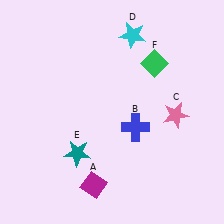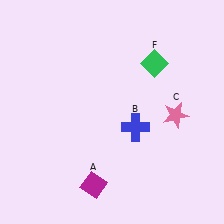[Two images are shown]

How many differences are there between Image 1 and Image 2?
There are 2 differences between the two images.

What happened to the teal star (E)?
The teal star (E) was removed in Image 2. It was in the bottom-left area of Image 1.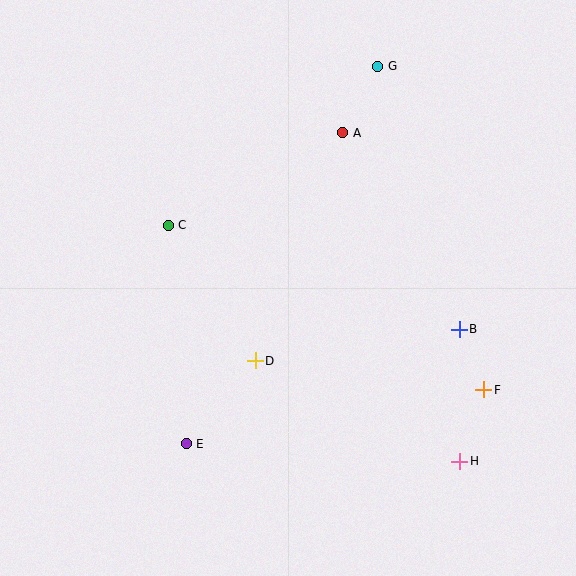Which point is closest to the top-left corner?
Point C is closest to the top-left corner.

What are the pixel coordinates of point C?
Point C is at (168, 225).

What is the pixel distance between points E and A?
The distance between E and A is 348 pixels.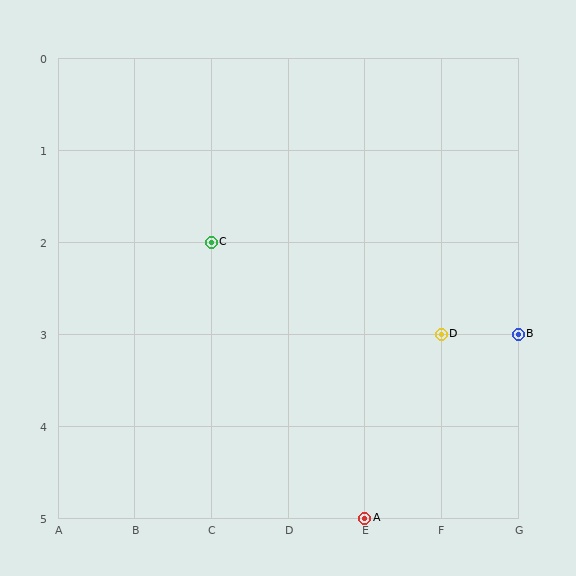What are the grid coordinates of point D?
Point D is at grid coordinates (F, 3).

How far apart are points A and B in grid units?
Points A and B are 2 columns and 2 rows apart (about 2.8 grid units diagonally).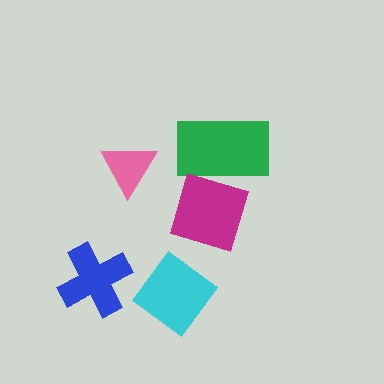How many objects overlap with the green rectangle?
1 object overlaps with the green rectangle.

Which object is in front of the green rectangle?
The magenta diamond is in front of the green rectangle.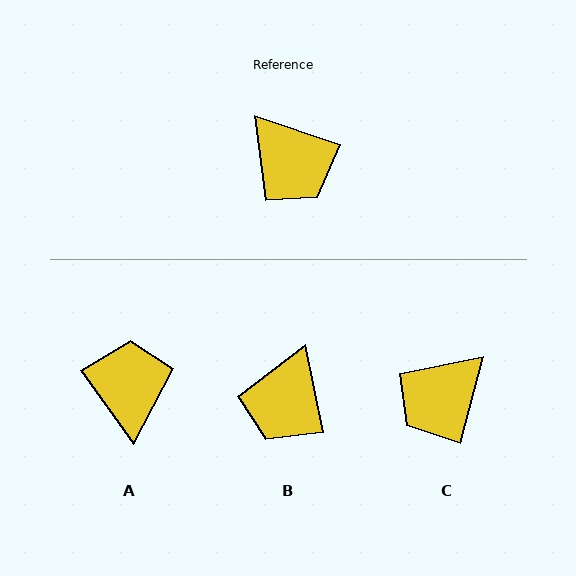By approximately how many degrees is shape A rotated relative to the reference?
Approximately 144 degrees counter-clockwise.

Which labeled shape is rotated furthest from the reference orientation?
A, about 144 degrees away.